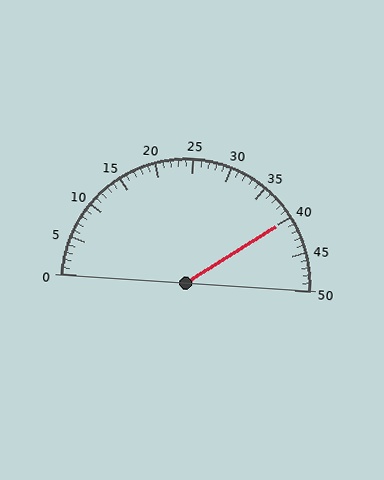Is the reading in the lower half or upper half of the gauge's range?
The reading is in the upper half of the range (0 to 50).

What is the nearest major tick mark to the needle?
The nearest major tick mark is 40.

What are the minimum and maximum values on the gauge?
The gauge ranges from 0 to 50.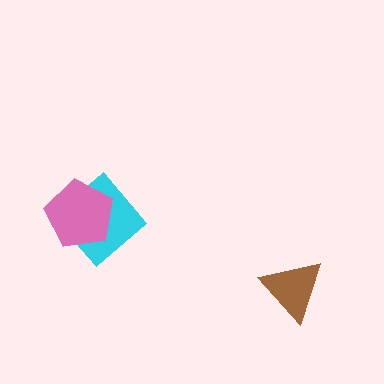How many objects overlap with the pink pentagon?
1 object overlaps with the pink pentagon.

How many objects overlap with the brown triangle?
0 objects overlap with the brown triangle.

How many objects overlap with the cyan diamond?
1 object overlaps with the cyan diamond.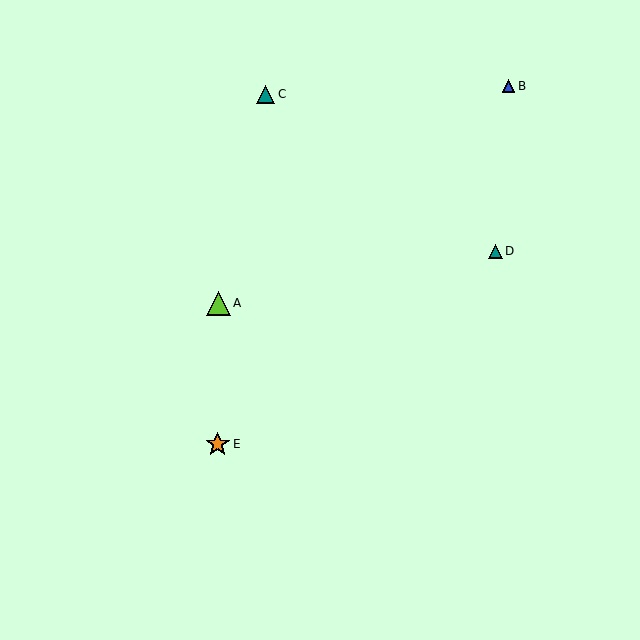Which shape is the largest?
The orange star (labeled E) is the largest.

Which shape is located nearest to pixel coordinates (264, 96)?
The teal triangle (labeled C) at (266, 94) is nearest to that location.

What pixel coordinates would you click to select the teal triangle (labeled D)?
Click at (495, 251) to select the teal triangle D.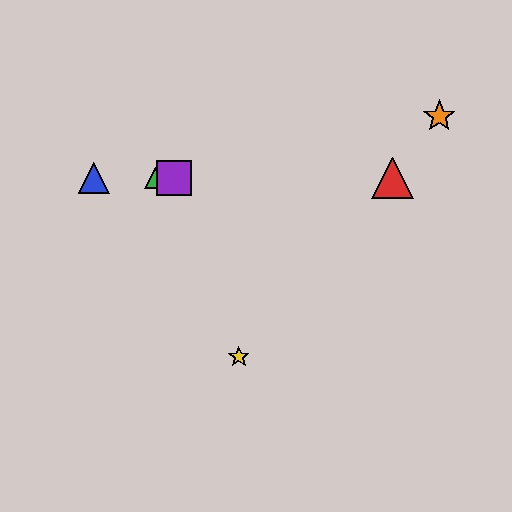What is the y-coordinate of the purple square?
The purple square is at y≈178.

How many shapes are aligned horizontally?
4 shapes (the red triangle, the blue triangle, the green triangle, the purple square) are aligned horizontally.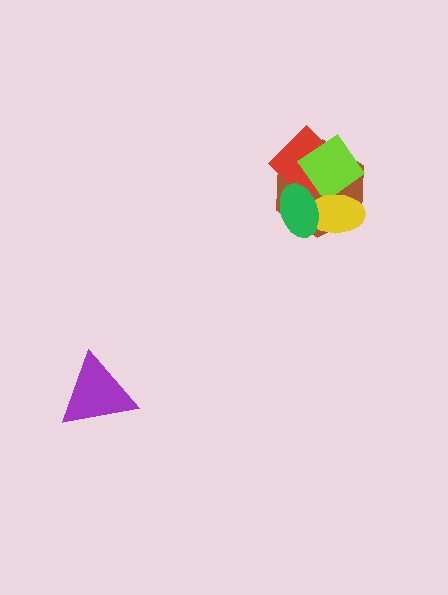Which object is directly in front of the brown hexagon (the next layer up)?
The red diamond is directly in front of the brown hexagon.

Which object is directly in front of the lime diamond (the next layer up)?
The yellow ellipse is directly in front of the lime diamond.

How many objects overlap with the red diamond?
3 objects overlap with the red diamond.